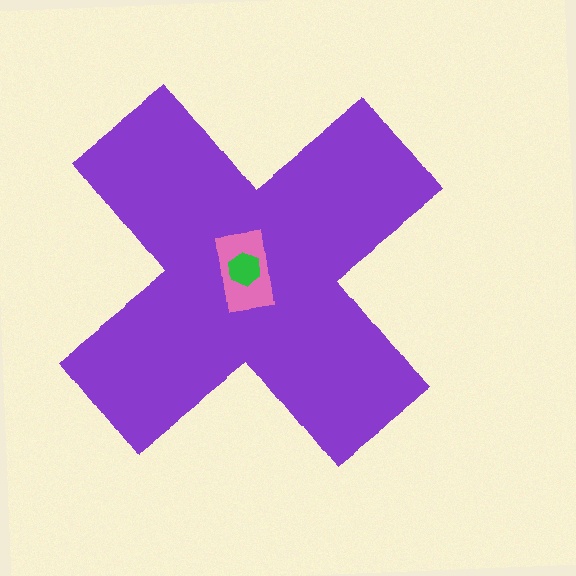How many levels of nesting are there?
3.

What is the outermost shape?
The purple cross.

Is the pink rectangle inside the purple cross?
Yes.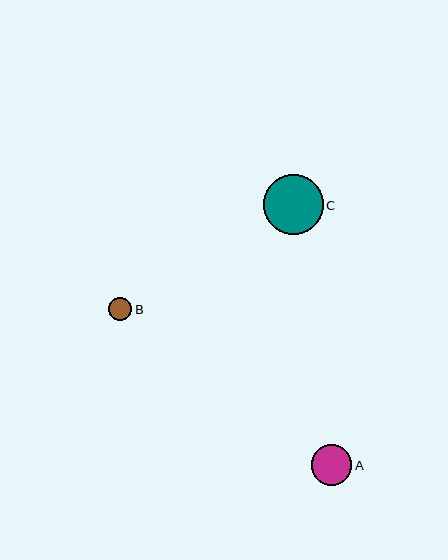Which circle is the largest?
Circle C is the largest with a size of approximately 60 pixels.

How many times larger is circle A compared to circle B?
Circle A is approximately 1.7 times the size of circle B.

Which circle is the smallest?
Circle B is the smallest with a size of approximately 23 pixels.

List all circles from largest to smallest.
From largest to smallest: C, A, B.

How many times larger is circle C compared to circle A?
Circle C is approximately 1.5 times the size of circle A.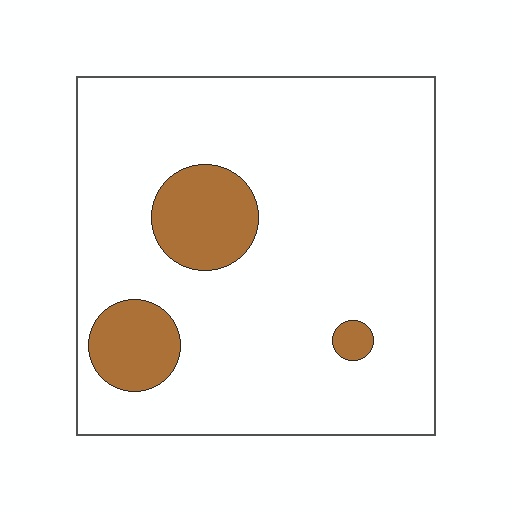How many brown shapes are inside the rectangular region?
3.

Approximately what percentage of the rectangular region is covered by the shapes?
Approximately 15%.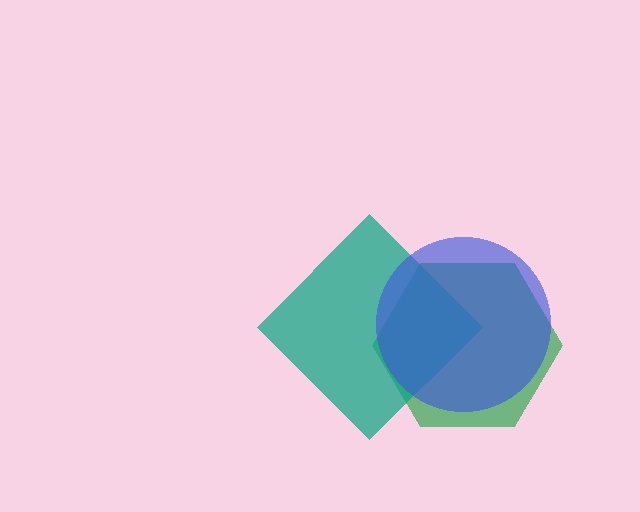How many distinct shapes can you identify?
There are 3 distinct shapes: a green hexagon, a teal diamond, a blue circle.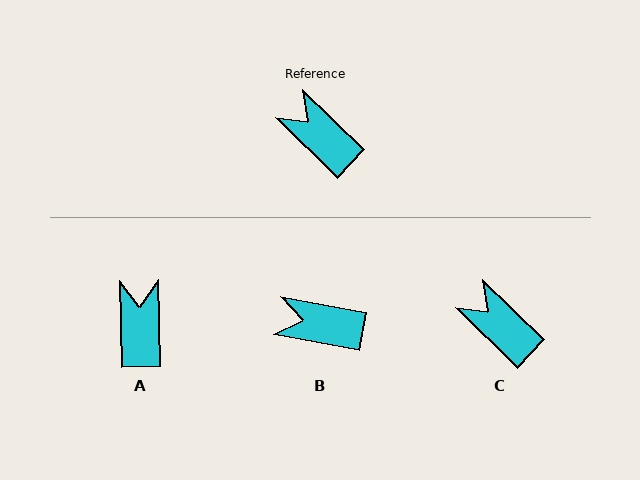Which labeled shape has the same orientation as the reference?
C.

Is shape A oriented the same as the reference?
No, it is off by about 44 degrees.